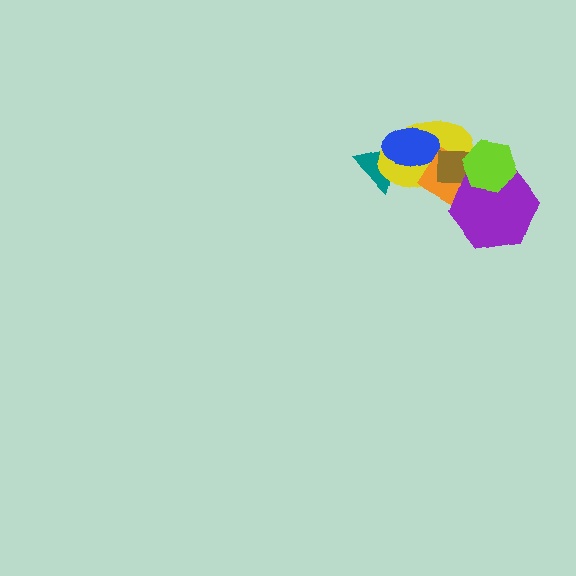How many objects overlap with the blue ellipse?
3 objects overlap with the blue ellipse.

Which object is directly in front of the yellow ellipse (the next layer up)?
The blue ellipse is directly in front of the yellow ellipse.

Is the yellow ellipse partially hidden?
Yes, it is partially covered by another shape.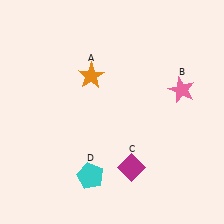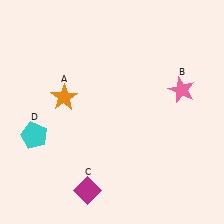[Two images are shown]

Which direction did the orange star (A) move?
The orange star (A) moved left.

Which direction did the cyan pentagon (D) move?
The cyan pentagon (D) moved left.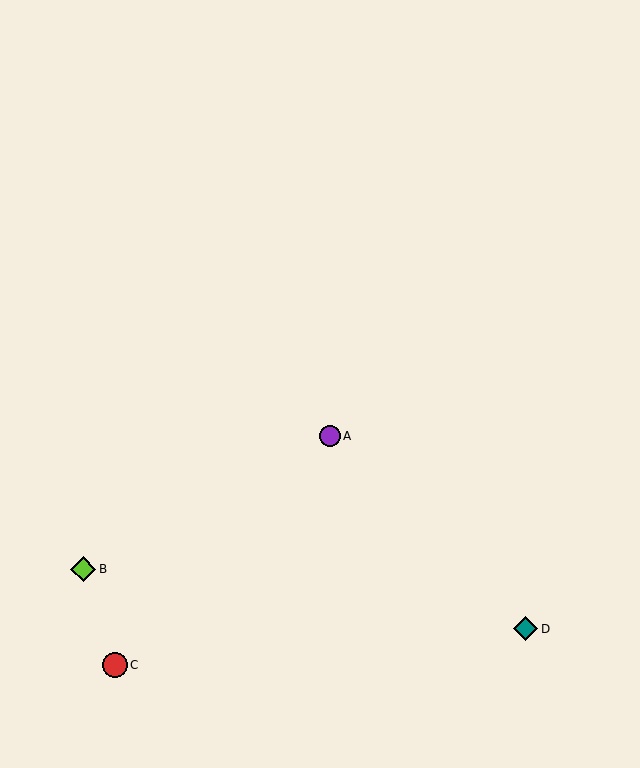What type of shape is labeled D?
Shape D is a teal diamond.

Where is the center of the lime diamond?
The center of the lime diamond is at (83, 569).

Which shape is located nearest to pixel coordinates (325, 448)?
The purple circle (labeled A) at (330, 436) is nearest to that location.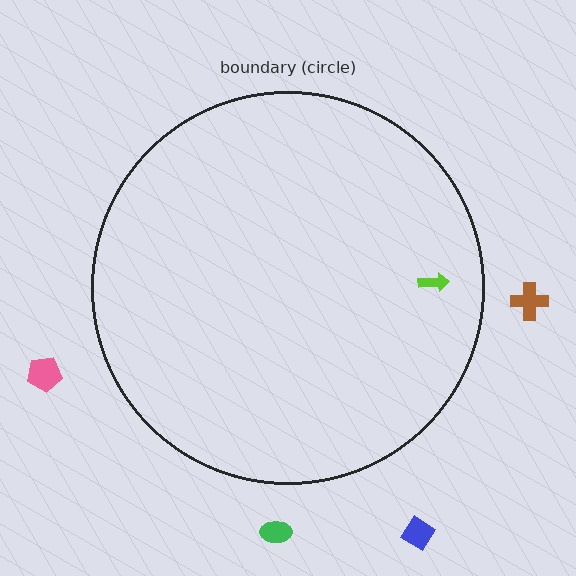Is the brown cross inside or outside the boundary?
Outside.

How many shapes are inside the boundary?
1 inside, 4 outside.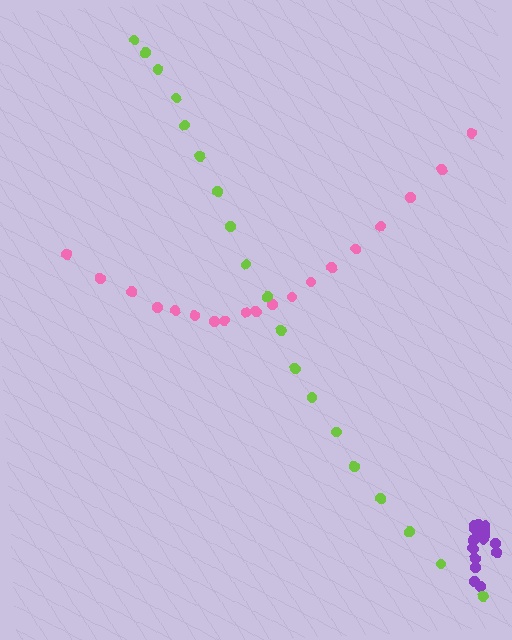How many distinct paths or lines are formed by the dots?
There are 3 distinct paths.